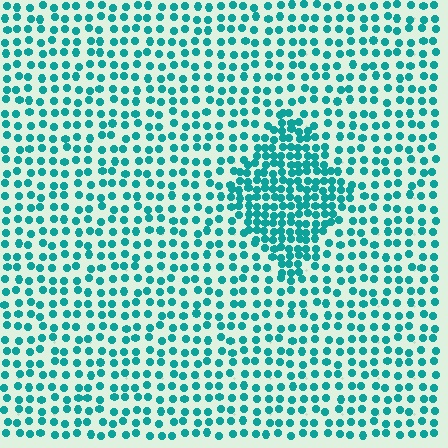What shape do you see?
I see a diamond.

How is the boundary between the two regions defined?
The boundary is defined by a change in element density (approximately 2.0x ratio). All elements are the same color, size, and shape.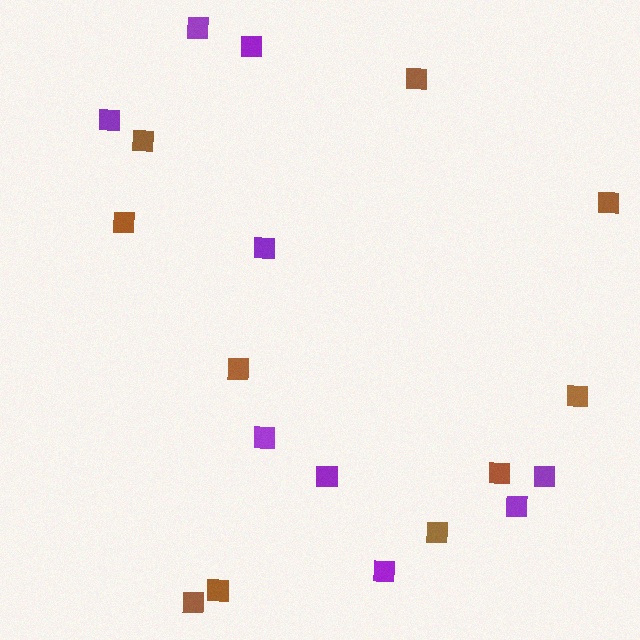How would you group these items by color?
There are 2 groups: one group of brown squares (10) and one group of purple squares (9).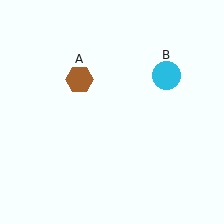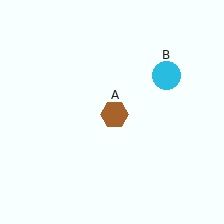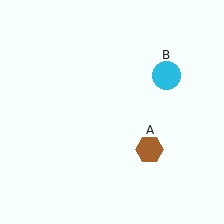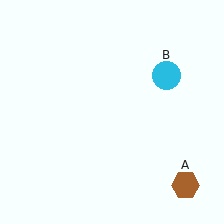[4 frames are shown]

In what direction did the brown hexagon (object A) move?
The brown hexagon (object A) moved down and to the right.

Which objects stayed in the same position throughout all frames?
Cyan circle (object B) remained stationary.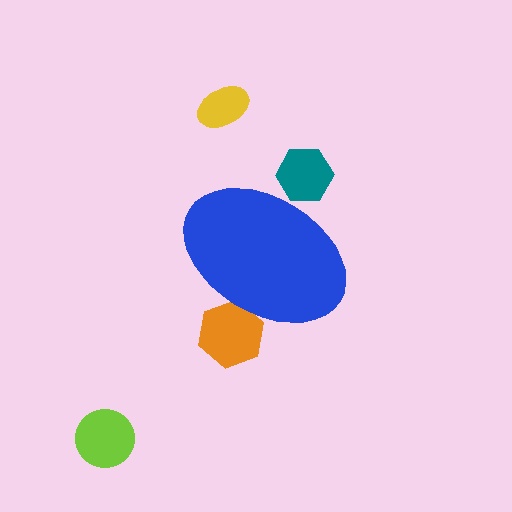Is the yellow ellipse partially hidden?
No, the yellow ellipse is fully visible.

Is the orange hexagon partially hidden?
Yes, the orange hexagon is partially hidden behind the blue ellipse.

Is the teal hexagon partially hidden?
Yes, the teal hexagon is partially hidden behind the blue ellipse.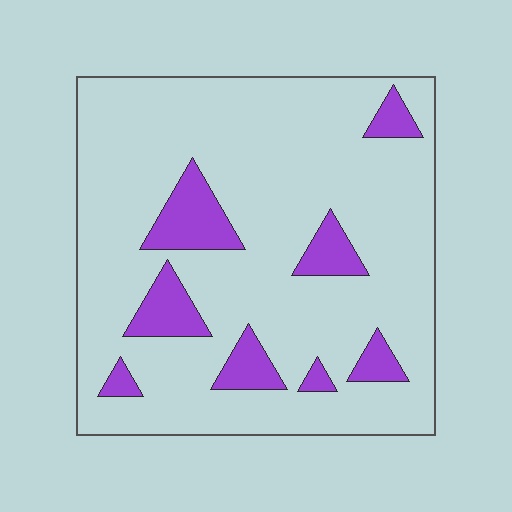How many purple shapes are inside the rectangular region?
8.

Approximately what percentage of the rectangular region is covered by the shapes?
Approximately 15%.